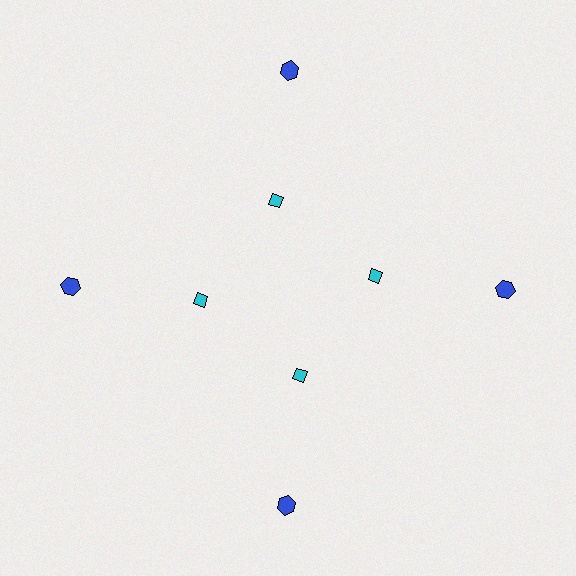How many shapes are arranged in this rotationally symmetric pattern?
There are 8 shapes, arranged in 4 groups of 2.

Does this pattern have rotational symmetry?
Yes, this pattern has 4-fold rotational symmetry. It looks the same after rotating 90 degrees around the center.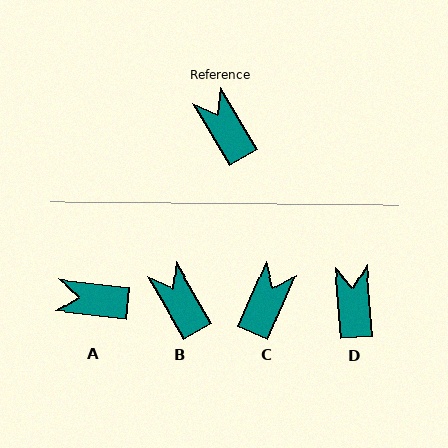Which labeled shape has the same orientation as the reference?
B.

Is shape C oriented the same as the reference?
No, it is off by about 54 degrees.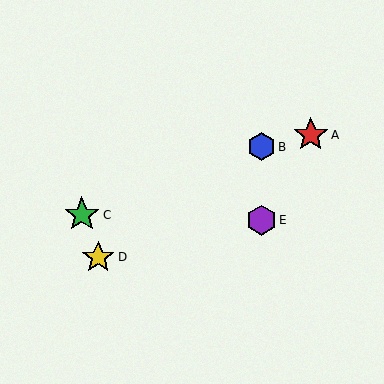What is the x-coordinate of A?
Object A is at x≈311.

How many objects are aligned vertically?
2 objects (B, E) are aligned vertically.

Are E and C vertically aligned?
No, E is at x≈262 and C is at x≈82.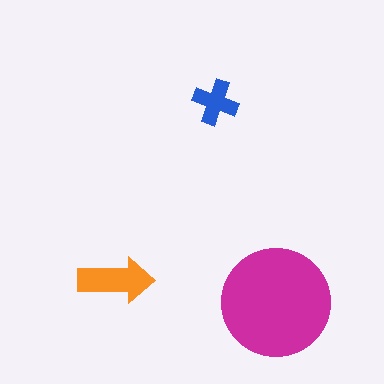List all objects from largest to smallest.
The magenta circle, the orange arrow, the blue cross.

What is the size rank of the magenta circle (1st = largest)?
1st.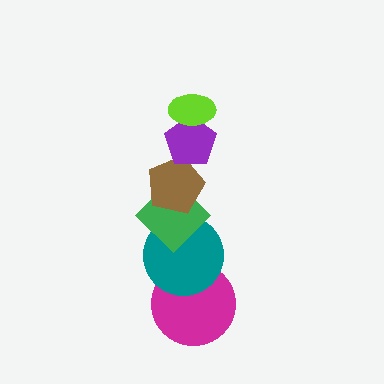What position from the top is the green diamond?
The green diamond is 4th from the top.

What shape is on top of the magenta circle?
The teal circle is on top of the magenta circle.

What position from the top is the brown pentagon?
The brown pentagon is 3rd from the top.